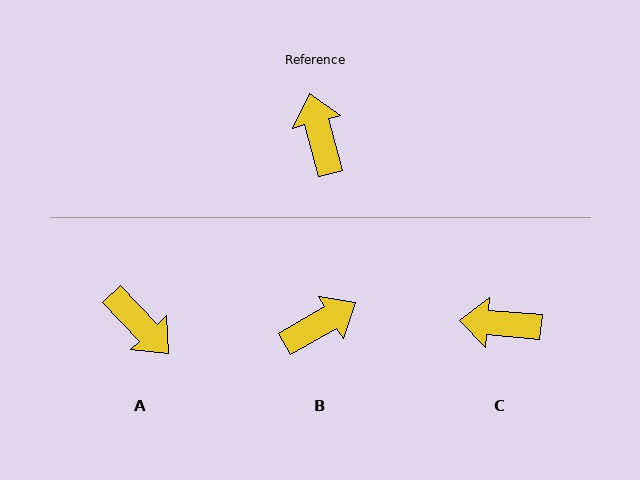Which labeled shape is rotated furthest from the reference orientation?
A, about 151 degrees away.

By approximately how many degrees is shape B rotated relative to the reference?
Approximately 75 degrees clockwise.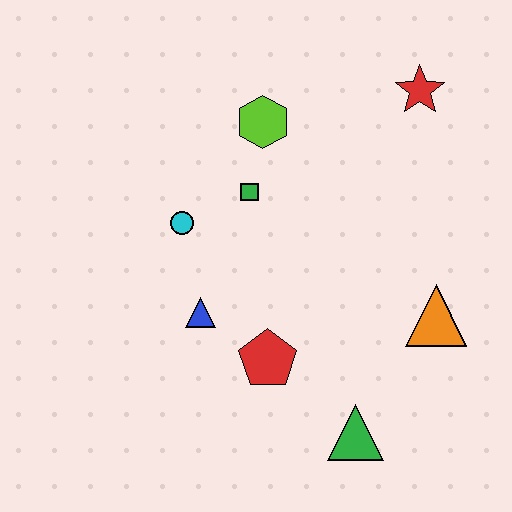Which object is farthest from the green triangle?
The red star is farthest from the green triangle.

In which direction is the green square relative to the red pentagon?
The green square is above the red pentagon.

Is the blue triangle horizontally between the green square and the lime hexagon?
No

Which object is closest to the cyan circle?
The green square is closest to the cyan circle.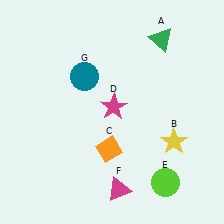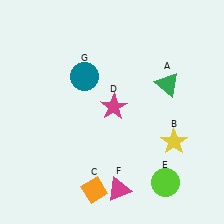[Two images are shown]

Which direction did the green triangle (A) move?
The green triangle (A) moved down.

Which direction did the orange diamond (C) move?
The orange diamond (C) moved down.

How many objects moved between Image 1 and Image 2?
2 objects moved between the two images.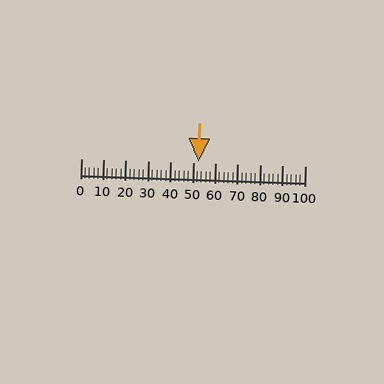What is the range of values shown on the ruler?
The ruler shows values from 0 to 100.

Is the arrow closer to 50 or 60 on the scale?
The arrow is closer to 50.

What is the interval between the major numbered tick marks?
The major tick marks are spaced 10 units apart.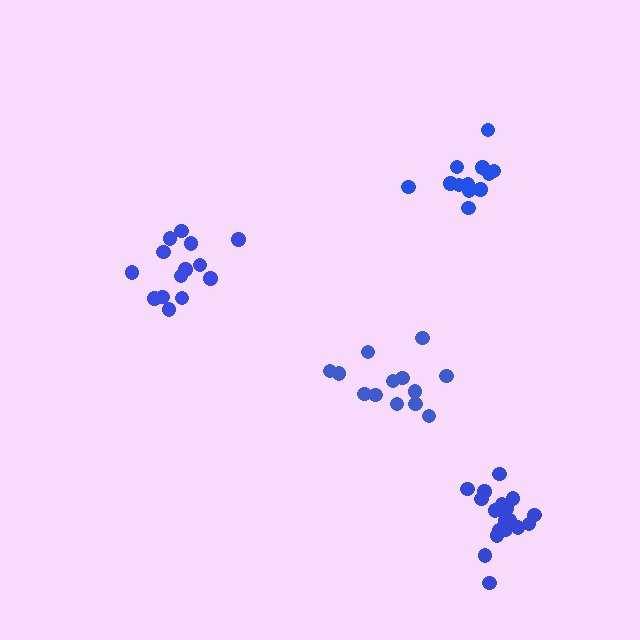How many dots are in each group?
Group 1: 14 dots, Group 2: 12 dots, Group 3: 13 dots, Group 4: 18 dots (57 total).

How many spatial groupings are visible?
There are 4 spatial groupings.